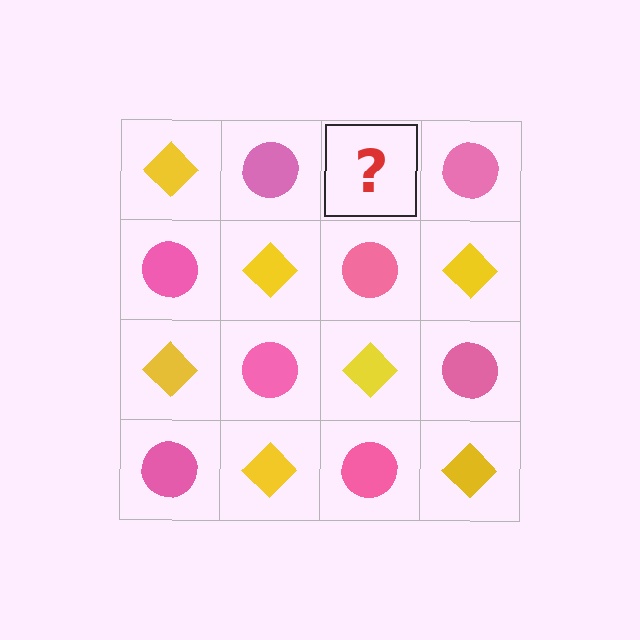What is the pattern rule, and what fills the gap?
The rule is that it alternates yellow diamond and pink circle in a checkerboard pattern. The gap should be filled with a yellow diamond.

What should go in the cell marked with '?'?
The missing cell should contain a yellow diamond.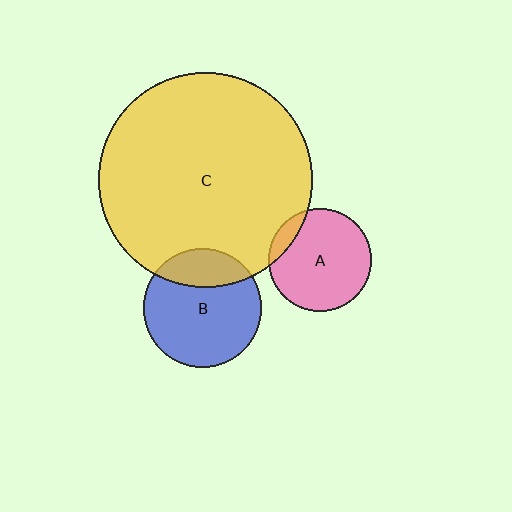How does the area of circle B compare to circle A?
Approximately 1.3 times.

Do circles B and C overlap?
Yes.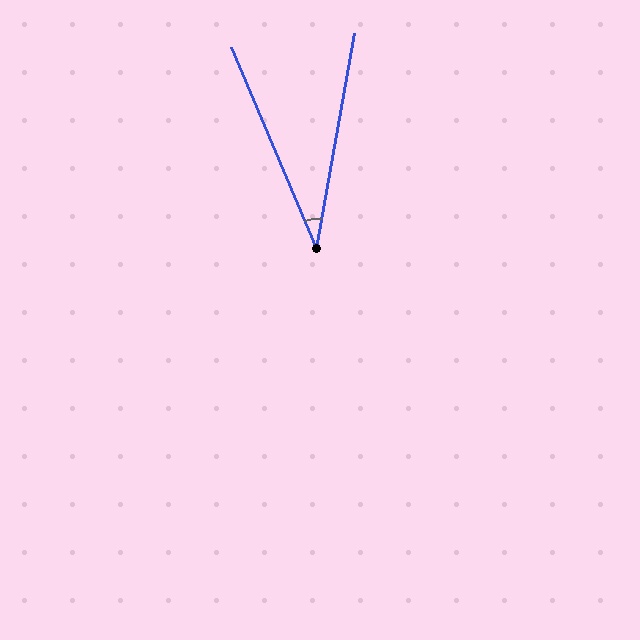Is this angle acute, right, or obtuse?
It is acute.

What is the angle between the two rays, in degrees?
Approximately 33 degrees.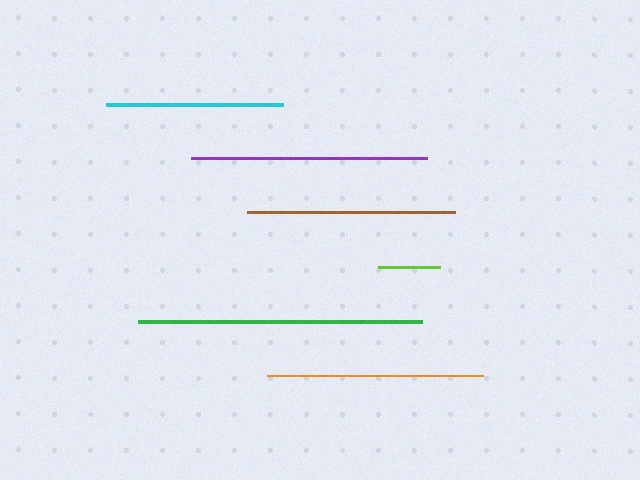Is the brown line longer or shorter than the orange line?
The orange line is longer than the brown line.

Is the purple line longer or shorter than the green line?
The green line is longer than the purple line.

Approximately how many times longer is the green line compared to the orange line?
The green line is approximately 1.3 times the length of the orange line.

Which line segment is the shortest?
The lime line is the shortest at approximately 61 pixels.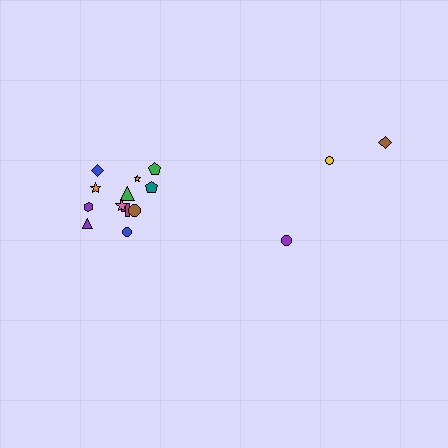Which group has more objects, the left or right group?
The left group.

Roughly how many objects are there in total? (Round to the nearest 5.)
Roughly 15 objects in total.